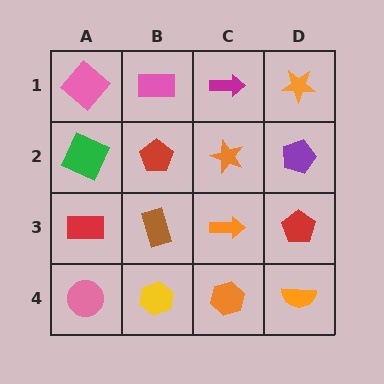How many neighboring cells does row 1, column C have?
3.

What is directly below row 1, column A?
A green square.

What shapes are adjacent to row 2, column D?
An orange star (row 1, column D), a red pentagon (row 3, column D), an orange star (row 2, column C).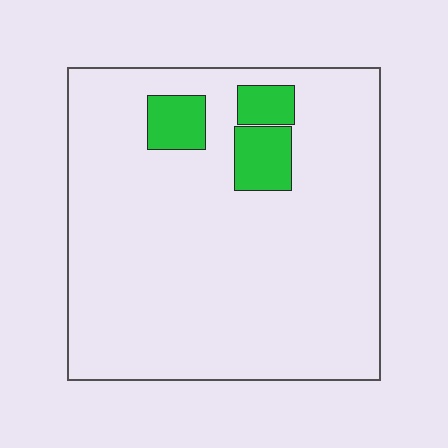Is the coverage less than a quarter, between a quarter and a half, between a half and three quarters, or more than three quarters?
Less than a quarter.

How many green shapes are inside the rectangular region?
3.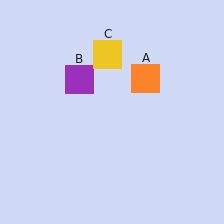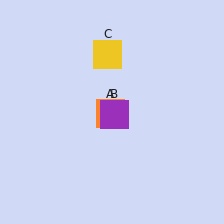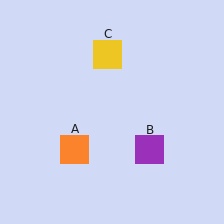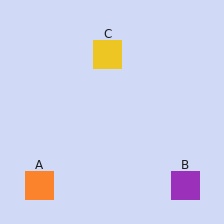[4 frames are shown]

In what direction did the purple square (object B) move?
The purple square (object B) moved down and to the right.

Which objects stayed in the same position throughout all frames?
Yellow square (object C) remained stationary.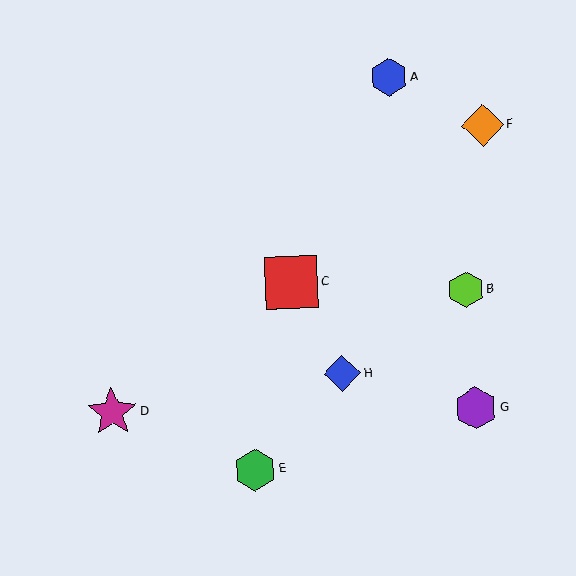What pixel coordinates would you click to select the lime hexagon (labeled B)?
Click at (466, 290) to select the lime hexagon B.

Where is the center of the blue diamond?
The center of the blue diamond is at (342, 373).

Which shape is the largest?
The red square (labeled C) is the largest.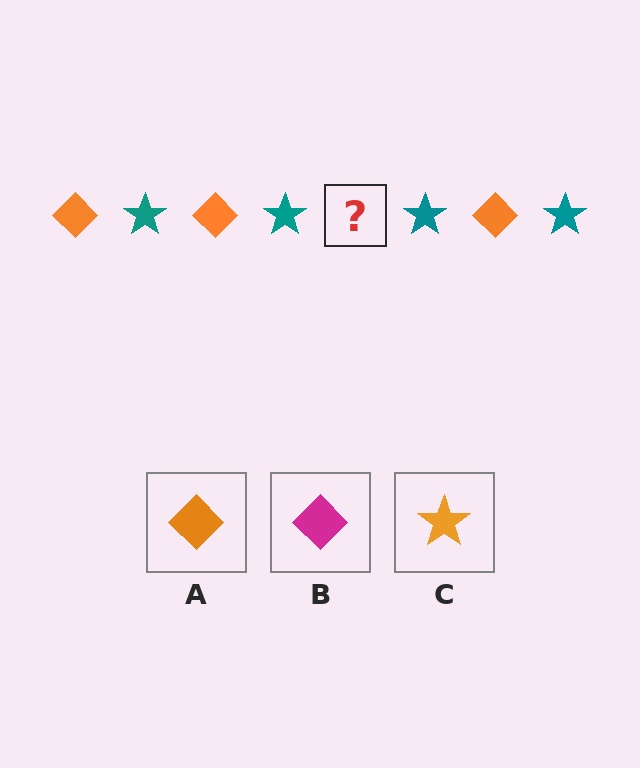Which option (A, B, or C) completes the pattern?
A.